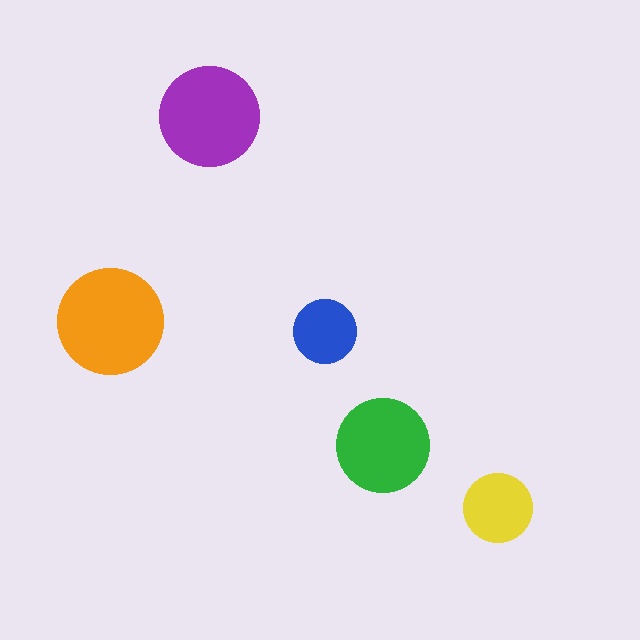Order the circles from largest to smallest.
the orange one, the purple one, the green one, the yellow one, the blue one.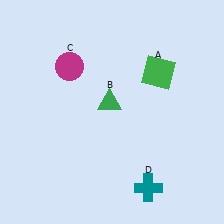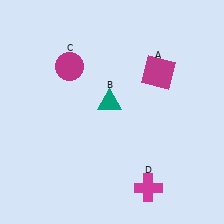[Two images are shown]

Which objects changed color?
A changed from green to magenta. B changed from green to teal. D changed from teal to magenta.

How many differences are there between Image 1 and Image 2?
There are 3 differences between the two images.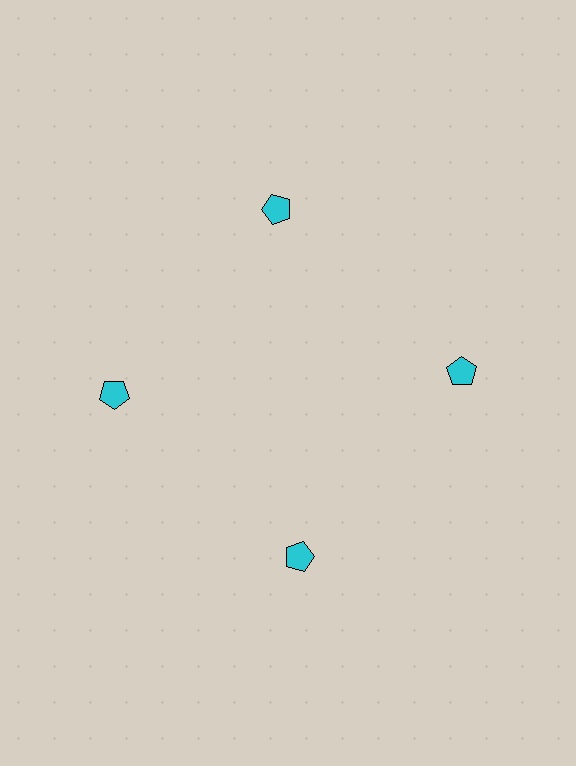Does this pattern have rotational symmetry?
Yes, this pattern has 4-fold rotational symmetry. It looks the same after rotating 90 degrees around the center.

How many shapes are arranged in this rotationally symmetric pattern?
There are 4 shapes, arranged in 4 groups of 1.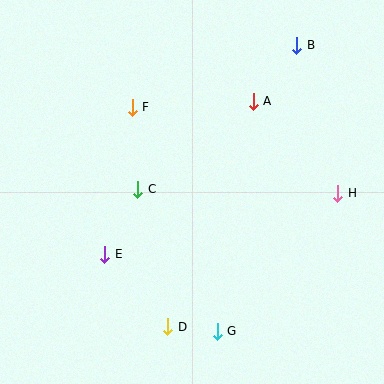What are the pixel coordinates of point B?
Point B is at (296, 45).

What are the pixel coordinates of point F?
Point F is at (132, 107).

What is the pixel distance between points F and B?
The distance between F and B is 176 pixels.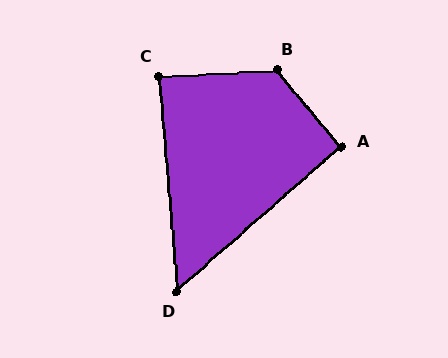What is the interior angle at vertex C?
Approximately 88 degrees (approximately right).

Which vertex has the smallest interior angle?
D, at approximately 54 degrees.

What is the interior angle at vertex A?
Approximately 92 degrees (approximately right).